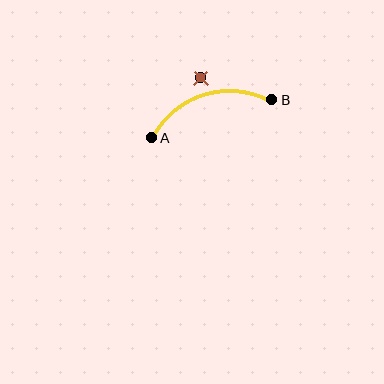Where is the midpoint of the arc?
The arc midpoint is the point on the curve farthest from the straight line joining A and B. It sits above that line.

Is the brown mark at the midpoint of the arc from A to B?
No — the brown mark does not lie on the arc at all. It sits slightly outside the curve.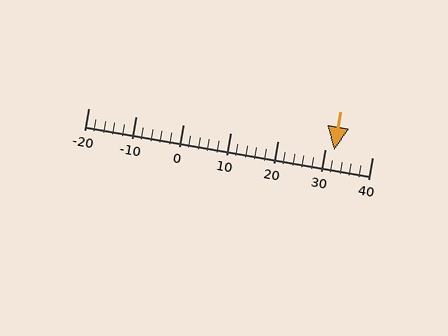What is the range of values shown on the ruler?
The ruler shows values from -20 to 40.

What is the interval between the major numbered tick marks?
The major tick marks are spaced 10 units apart.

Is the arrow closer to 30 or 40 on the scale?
The arrow is closer to 30.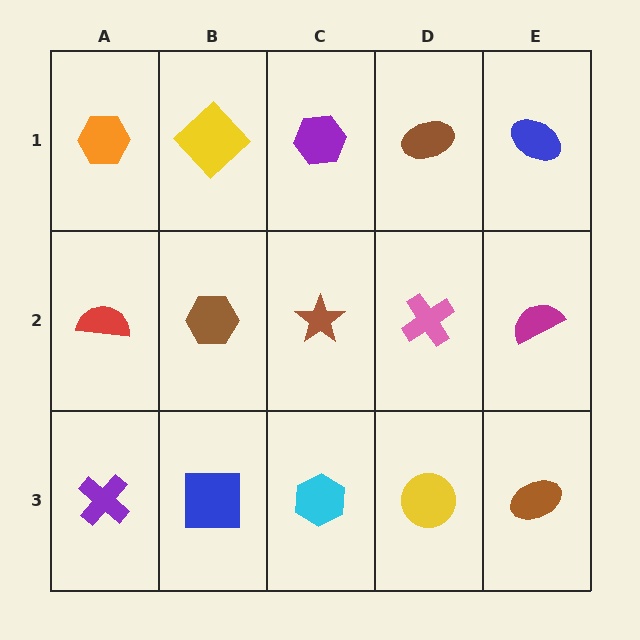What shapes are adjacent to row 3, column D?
A pink cross (row 2, column D), a cyan hexagon (row 3, column C), a brown ellipse (row 3, column E).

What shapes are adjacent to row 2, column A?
An orange hexagon (row 1, column A), a purple cross (row 3, column A), a brown hexagon (row 2, column B).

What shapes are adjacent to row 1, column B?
A brown hexagon (row 2, column B), an orange hexagon (row 1, column A), a purple hexagon (row 1, column C).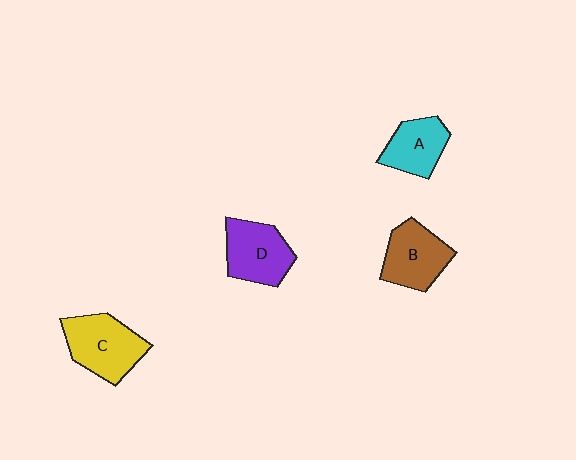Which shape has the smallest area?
Shape A (cyan).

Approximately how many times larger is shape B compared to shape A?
Approximately 1.2 times.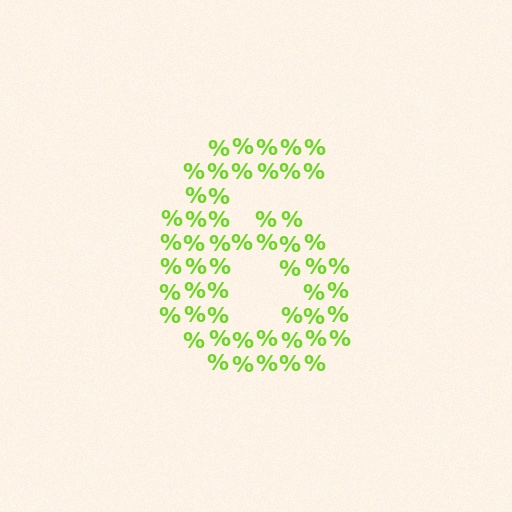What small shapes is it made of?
It is made of small percent signs.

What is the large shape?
The large shape is the digit 6.